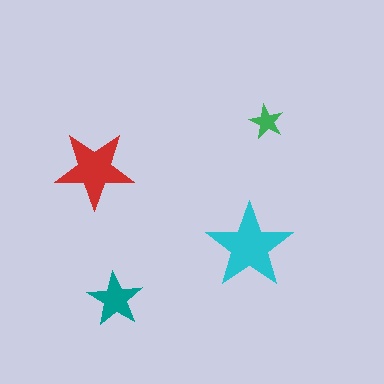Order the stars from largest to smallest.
the cyan one, the red one, the teal one, the green one.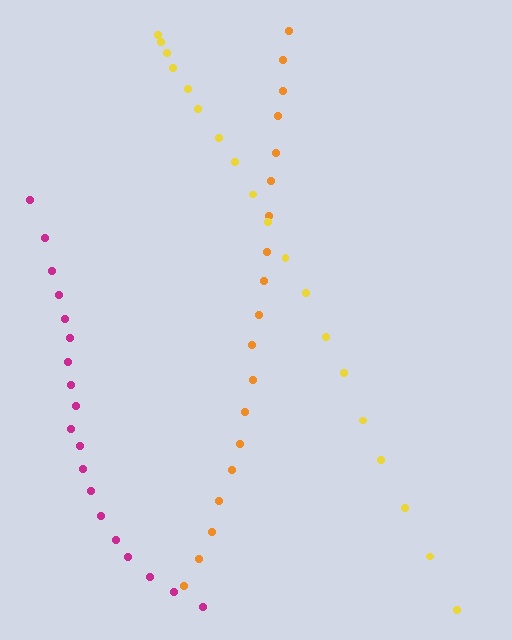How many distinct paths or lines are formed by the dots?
There are 3 distinct paths.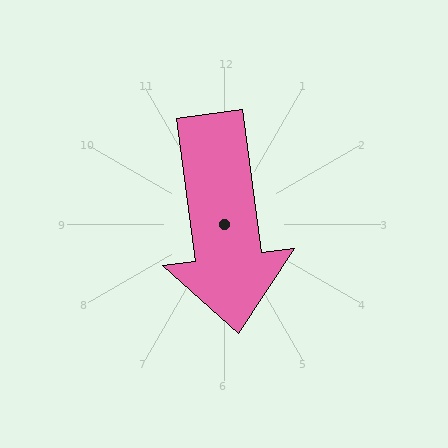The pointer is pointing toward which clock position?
Roughly 6 o'clock.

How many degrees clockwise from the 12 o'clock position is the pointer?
Approximately 172 degrees.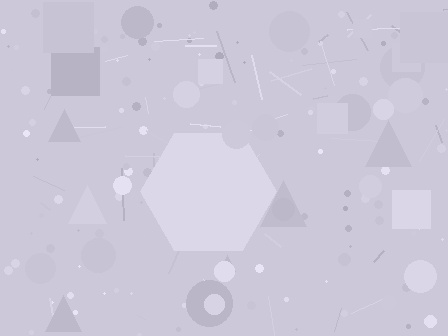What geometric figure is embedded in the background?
A hexagon is embedded in the background.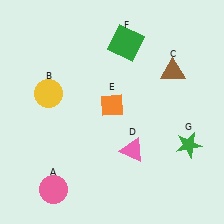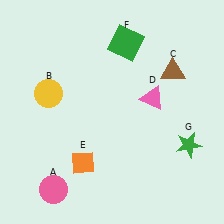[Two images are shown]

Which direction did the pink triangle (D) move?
The pink triangle (D) moved up.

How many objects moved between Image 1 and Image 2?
2 objects moved between the two images.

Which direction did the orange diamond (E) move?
The orange diamond (E) moved down.